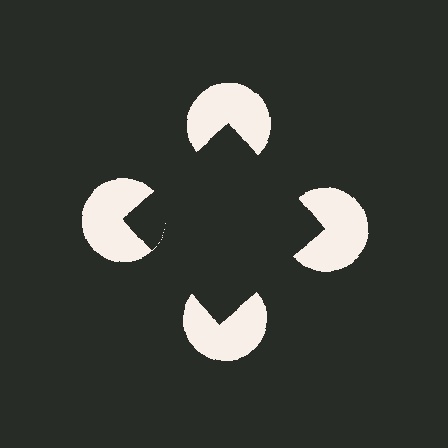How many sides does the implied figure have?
4 sides.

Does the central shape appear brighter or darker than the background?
It typically appears slightly darker than the background, even though no actual brightness change is drawn.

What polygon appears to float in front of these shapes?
An illusory square — its edges are inferred from the aligned wedge cuts in the pac-man discs, not physically drawn.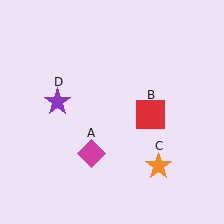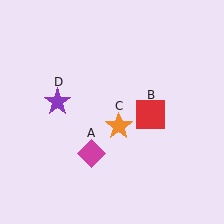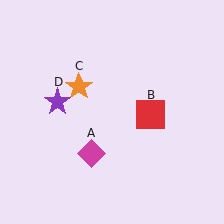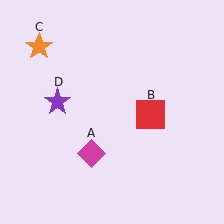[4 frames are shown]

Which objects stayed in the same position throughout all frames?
Magenta diamond (object A) and red square (object B) and purple star (object D) remained stationary.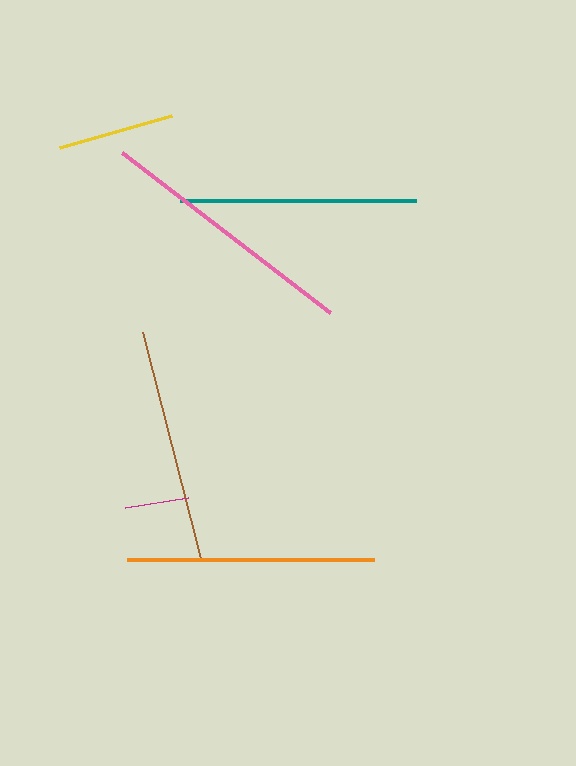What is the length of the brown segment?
The brown segment is approximately 234 pixels long.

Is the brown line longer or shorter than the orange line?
The orange line is longer than the brown line.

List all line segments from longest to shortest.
From longest to shortest: pink, orange, teal, brown, yellow, magenta.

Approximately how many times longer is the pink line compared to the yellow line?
The pink line is approximately 2.3 times the length of the yellow line.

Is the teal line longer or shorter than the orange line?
The orange line is longer than the teal line.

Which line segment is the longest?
The pink line is the longest at approximately 262 pixels.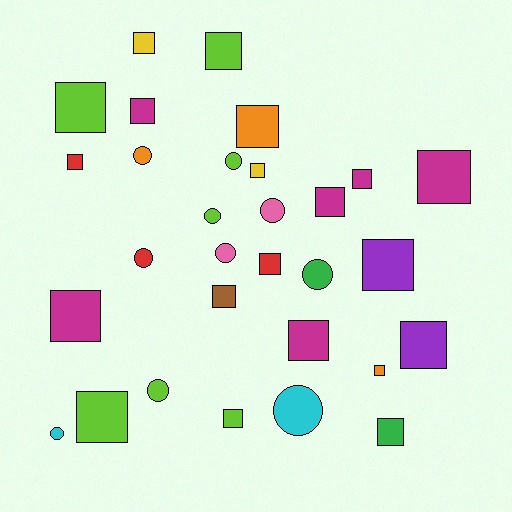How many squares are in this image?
There are 20 squares.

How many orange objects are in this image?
There are 3 orange objects.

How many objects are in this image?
There are 30 objects.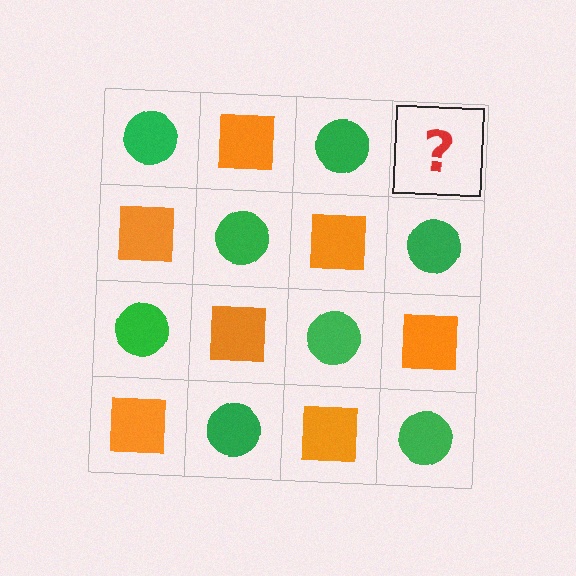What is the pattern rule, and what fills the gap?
The rule is that it alternates green circle and orange square in a checkerboard pattern. The gap should be filled with an orange square.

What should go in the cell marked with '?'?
The missing cell should contain an orange square.